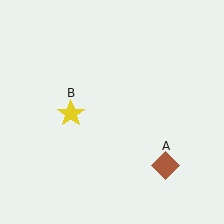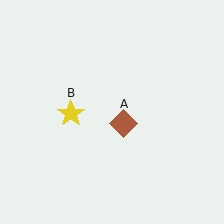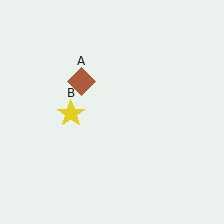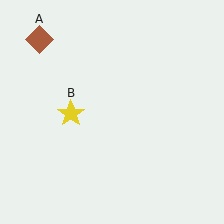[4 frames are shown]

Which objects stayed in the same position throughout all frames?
Yellow star (object B) remained stationary.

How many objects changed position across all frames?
1 object changed position: brown diamond (object A).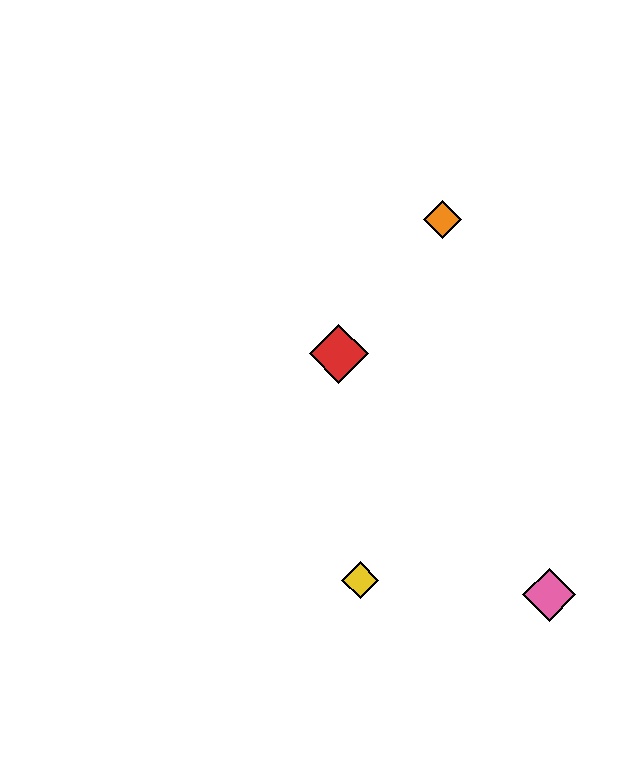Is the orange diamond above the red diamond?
Yes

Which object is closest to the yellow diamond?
The pink diamond is closest to the yellow diamond.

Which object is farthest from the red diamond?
The pink diamond is farthest from the red diamond.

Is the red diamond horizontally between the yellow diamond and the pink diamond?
No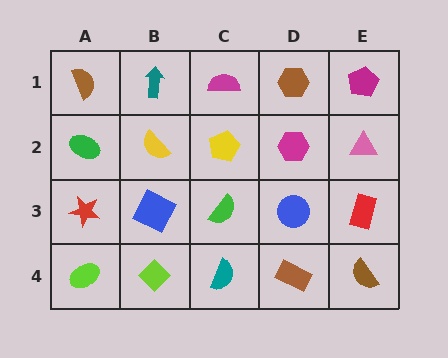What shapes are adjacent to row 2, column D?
A brown hexagon (row 1, column D), a blue circle (row 3, column D), a yellow pentagon (row 2, column C), a pink triangle (row 2, column E).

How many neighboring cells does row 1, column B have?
3.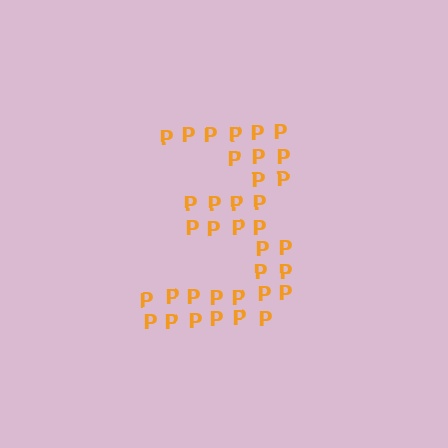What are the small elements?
The small elements are letter P's.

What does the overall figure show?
The overall figure shows the digit 3.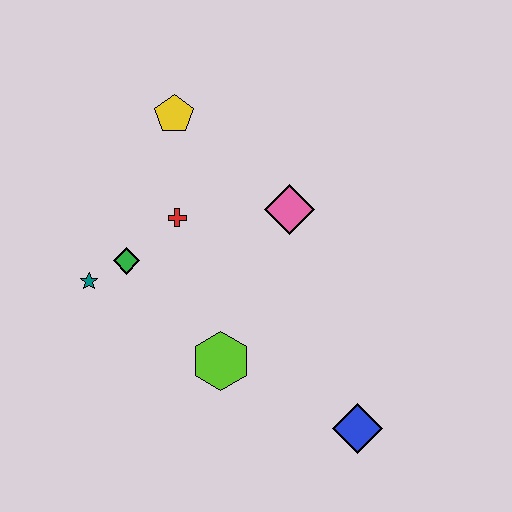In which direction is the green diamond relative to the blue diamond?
The green diamond is to the left of the blue diamond.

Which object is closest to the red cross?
The green diamond is closest to the red cross.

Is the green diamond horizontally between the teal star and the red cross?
Yes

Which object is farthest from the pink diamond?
The blue diamond is farthest from the pink diamond.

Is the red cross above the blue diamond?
Yes